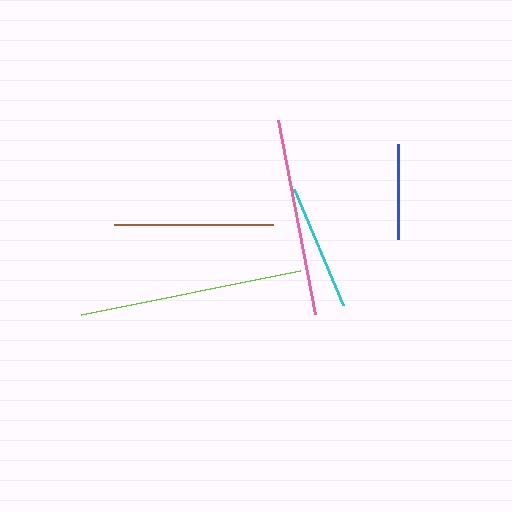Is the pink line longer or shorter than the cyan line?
The pink line is longer than the cyan line.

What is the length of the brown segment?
The brown segment is approximately 160 pixels long.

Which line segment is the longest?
The lime line is the longest at approximately 222 pixels.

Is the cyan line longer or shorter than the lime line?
The lime line is longer than the cyan line.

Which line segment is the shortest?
The blue line is the shortest at approximately 96 pixels.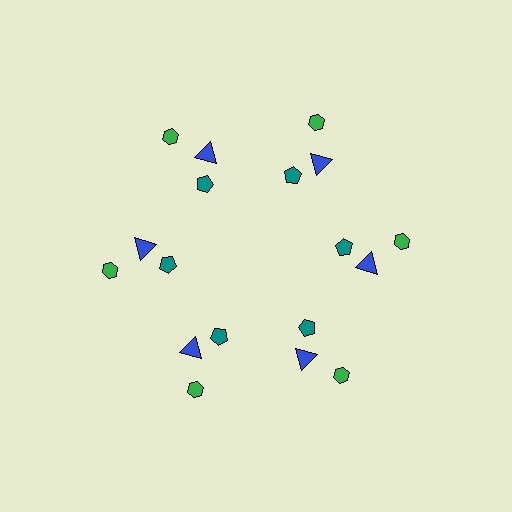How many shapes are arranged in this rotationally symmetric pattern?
There are 18 shapes, arranged in 6 groups of 3.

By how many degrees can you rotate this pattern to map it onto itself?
The pattern maps onto itself every 60 degrees of rotation.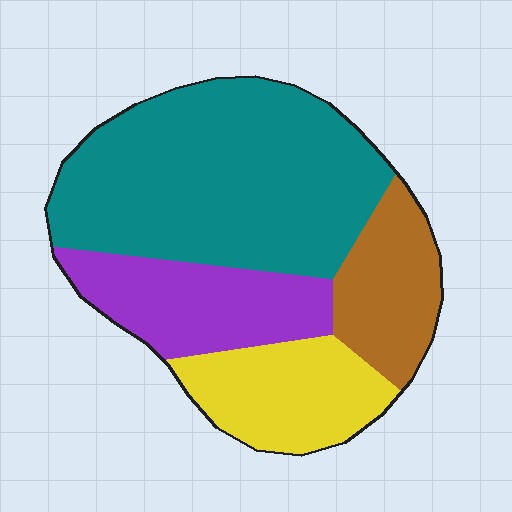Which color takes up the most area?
Teal, at roughly 50%.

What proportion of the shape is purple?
Purple covers roughly 20% of the shape.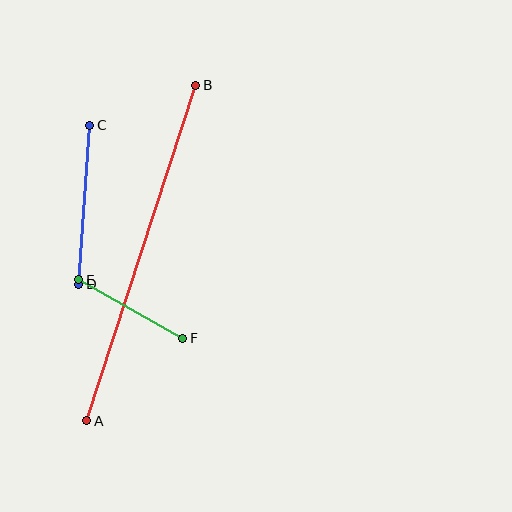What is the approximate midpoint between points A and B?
The midpoint is at approximately (141, 253) pixels.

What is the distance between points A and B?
The distance is approximately 353 pixels.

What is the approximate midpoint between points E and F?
The midpoint is at approximately (131, 309) pixels.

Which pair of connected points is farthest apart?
Points A and B are farthest apart.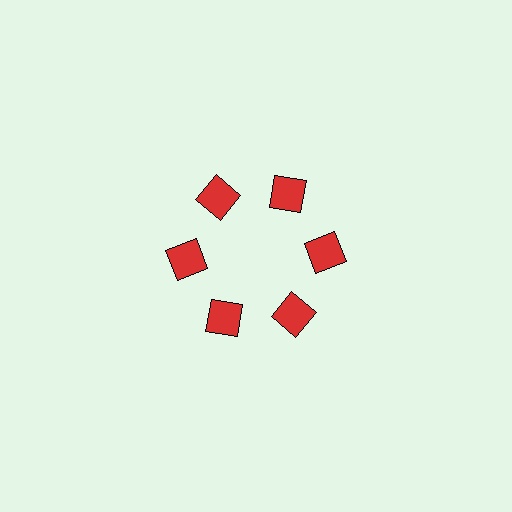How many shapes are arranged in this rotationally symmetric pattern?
There are 6 shapes, arranged in 6 groups of 1.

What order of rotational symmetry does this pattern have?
This pattern has 6-fold rotational symmetry.